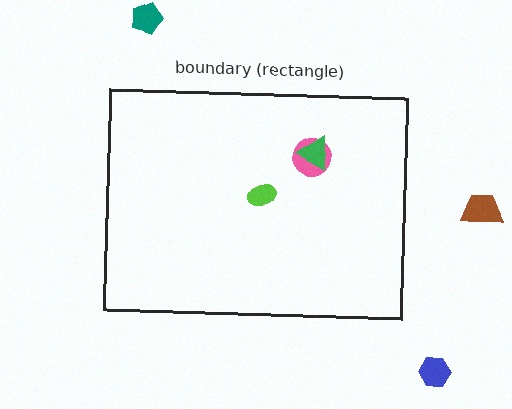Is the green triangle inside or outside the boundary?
Inside.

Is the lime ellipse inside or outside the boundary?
Inside.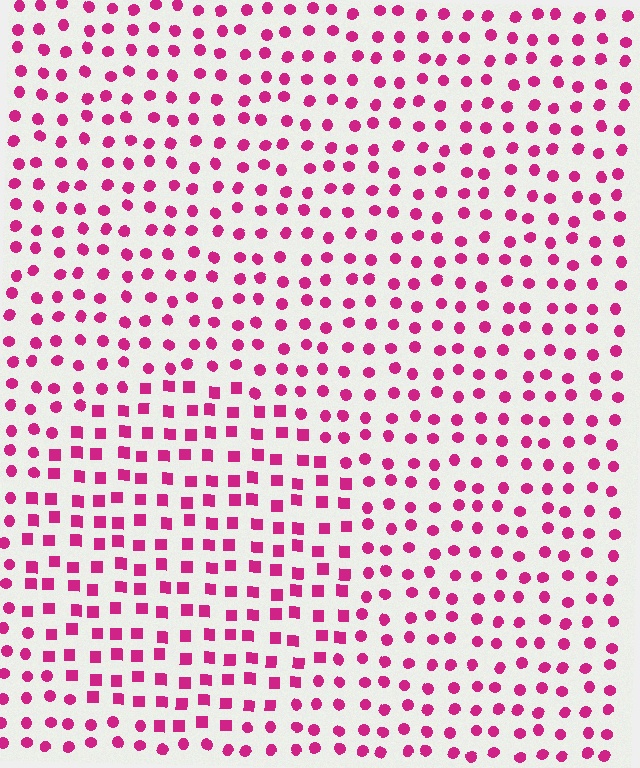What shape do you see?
I see a circle.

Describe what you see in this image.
The image is filled with small magenta elements arranged in a uniform grid. A circle-shaped region contains squares, while the surrounding area contains circles. The boundary is defined purely by the change in element shape.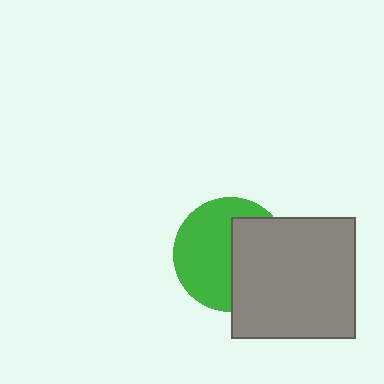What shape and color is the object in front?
The object in front is a gray rectangle.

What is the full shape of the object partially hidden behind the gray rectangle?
The partially hidden object is a green circle.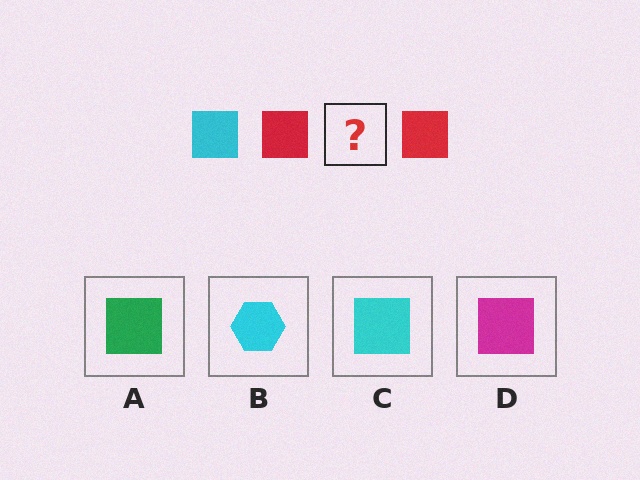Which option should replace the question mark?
Option C.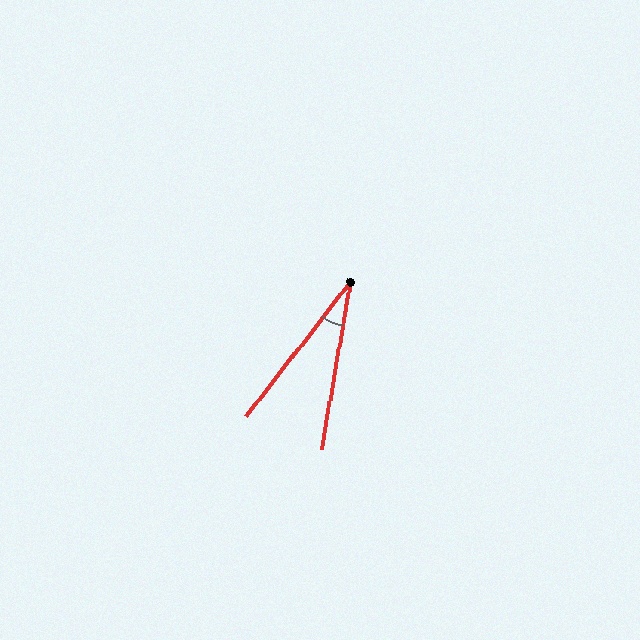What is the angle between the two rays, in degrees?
Approximately 28 degrees.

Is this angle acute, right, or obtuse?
It is acute.